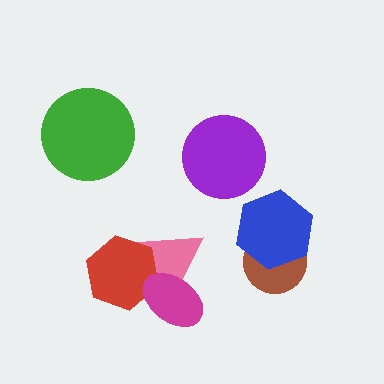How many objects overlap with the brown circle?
1 object overlaps with the brown circle.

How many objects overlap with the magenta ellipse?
2 objects overlap with the magenta ellipse.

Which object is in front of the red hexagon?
The magenta ellipse is in front of the red hexagon.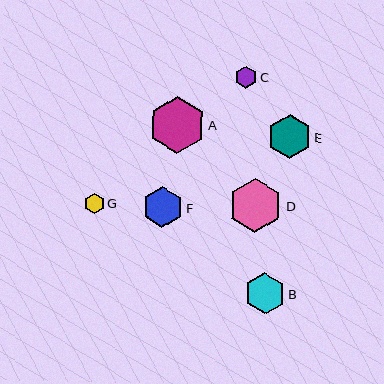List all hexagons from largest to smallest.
From largest to smallest: A, D, E, B, F, C, G.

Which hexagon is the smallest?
Hexagon G is the smallest with a size of approximately 20 pixels.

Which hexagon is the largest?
Hexagon A is the largest with a size of approximately 57 pixels.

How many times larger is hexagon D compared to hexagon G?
Hexagon D is approximately 2.7 times the size of hexagon G.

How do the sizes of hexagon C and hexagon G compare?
Hexagon C and hexagon G are approximately the same size.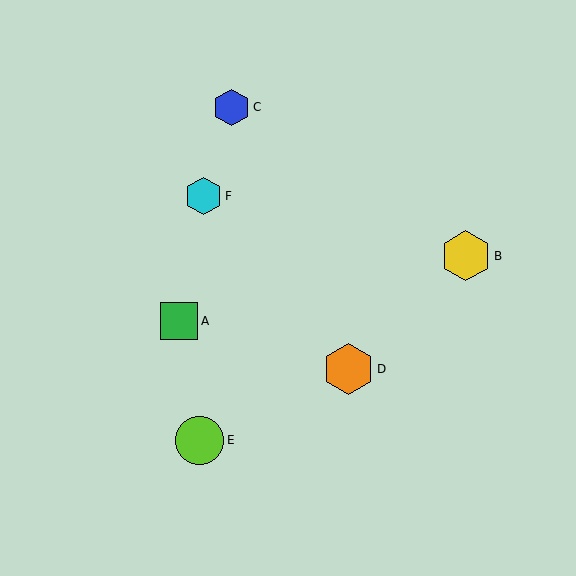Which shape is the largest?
The orange hexagon (labeled D) is the largest.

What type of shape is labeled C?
Shape C is a blue hexagon.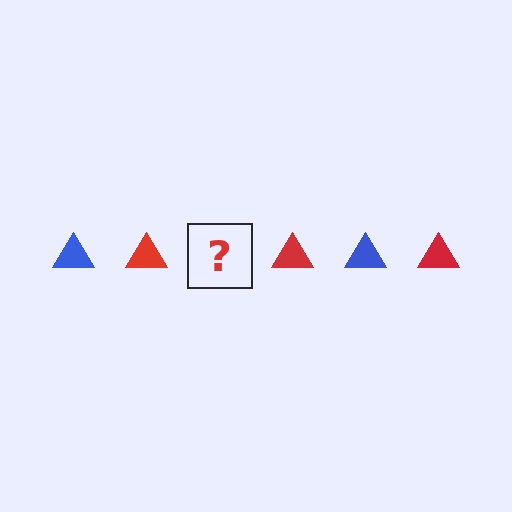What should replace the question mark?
The question mark should be replaced with a blue triangle.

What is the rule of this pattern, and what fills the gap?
The rule is that the pattern cycles through blue, red triangles. The gap should be filled with a blue triangle.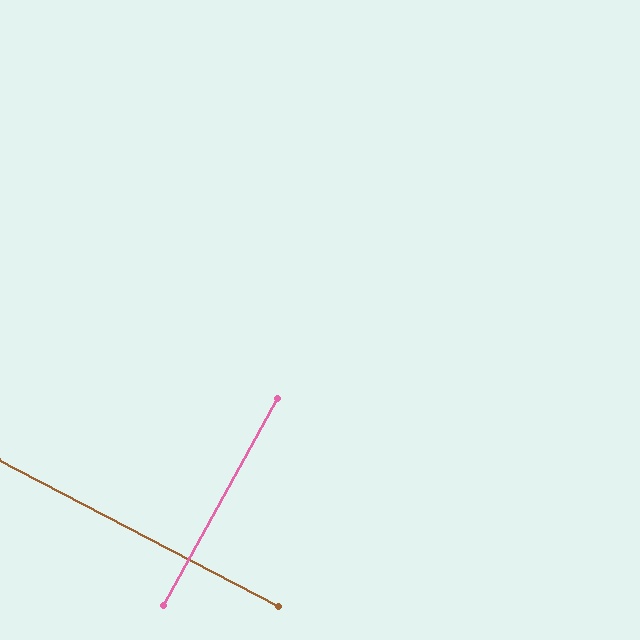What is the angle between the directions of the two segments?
Approximately 89 degrees.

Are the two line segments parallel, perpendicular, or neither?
Perpendicular — they meet at approximately 89°.